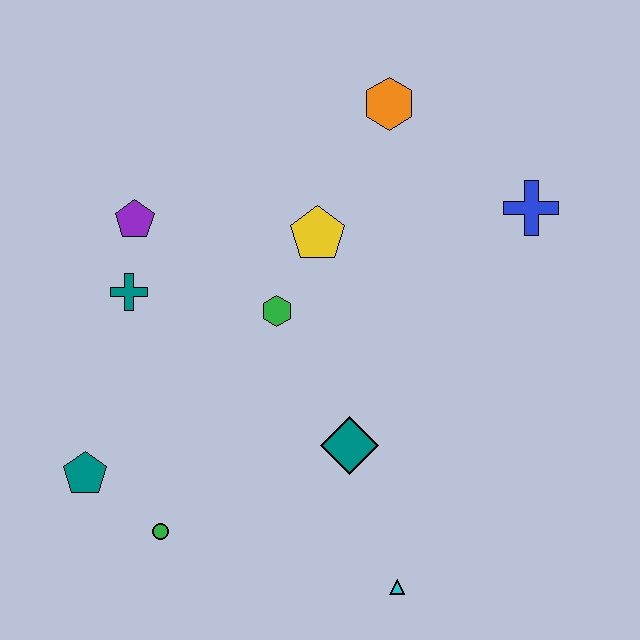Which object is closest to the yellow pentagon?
The green hexagon is closest to the yellow pentagon.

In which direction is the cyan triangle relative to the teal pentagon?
The cyan triangle is to the right of the teal pentagon.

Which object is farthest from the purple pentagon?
The cyan triangle is farthest from the purple pentagon.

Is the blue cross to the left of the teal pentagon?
No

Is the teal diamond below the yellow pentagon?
Yes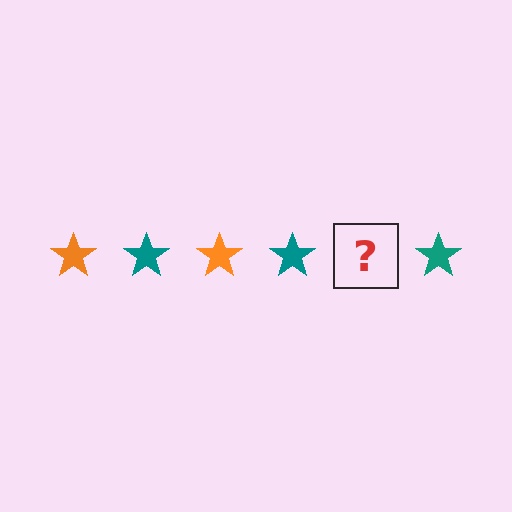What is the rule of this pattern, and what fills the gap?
The rule is that the pattern cycles through orange, teal stars. The gap should be filled with an orange star.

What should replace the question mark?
The question mark should be replaced with an orange star.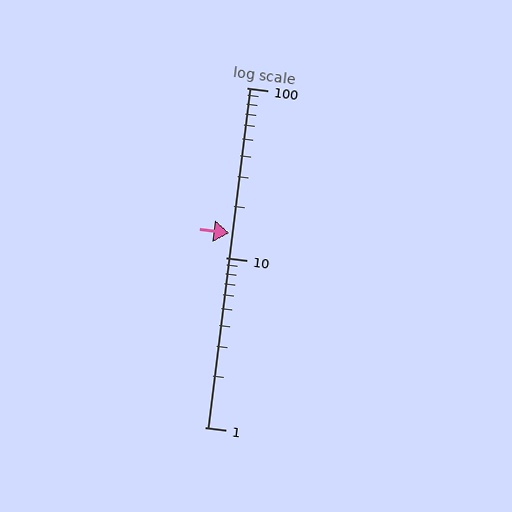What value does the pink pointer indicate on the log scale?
The pointer indicates approximately 14.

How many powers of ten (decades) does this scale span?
The scale spans 2 decades, from 1 to 100.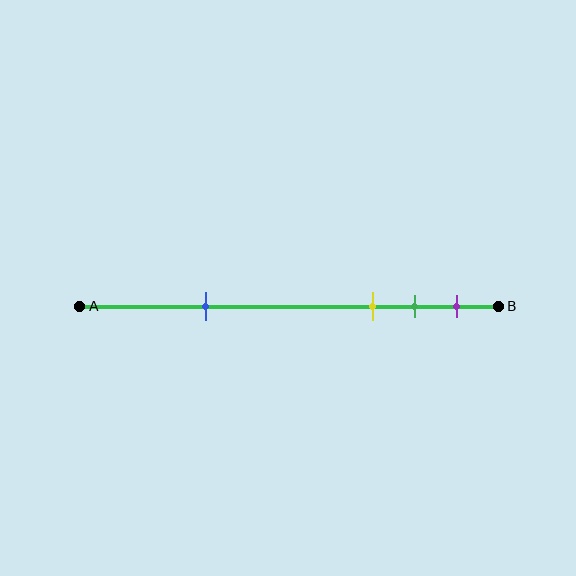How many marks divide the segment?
There are 4 marks dividing the segment.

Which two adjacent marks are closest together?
The green and purple marks are the closest adjacent pair.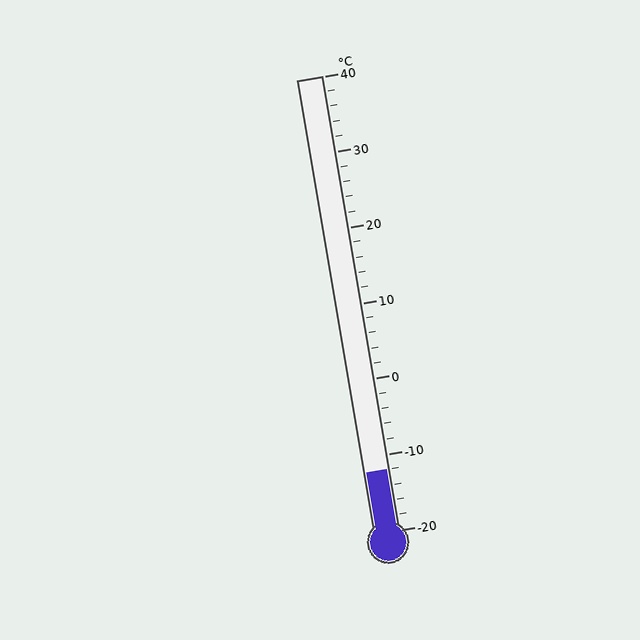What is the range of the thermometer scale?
The thermometer scale ranges from -20°C to 40°C.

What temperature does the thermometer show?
The thermometer shows approximately -12°C.